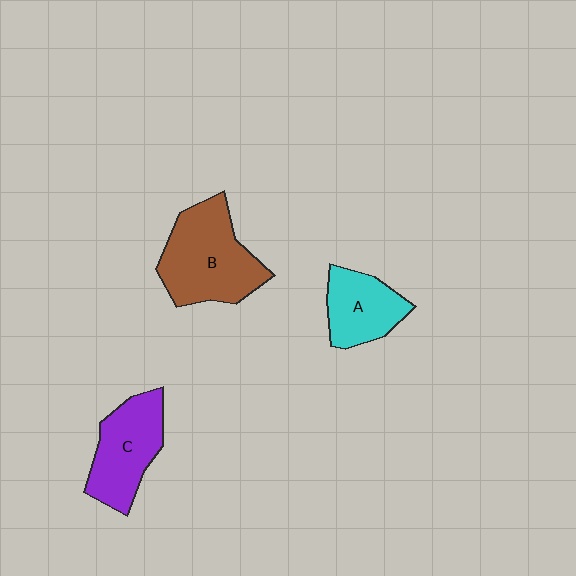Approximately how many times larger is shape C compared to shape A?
Approximately 1.2 times.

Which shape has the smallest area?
Shape A (cyan).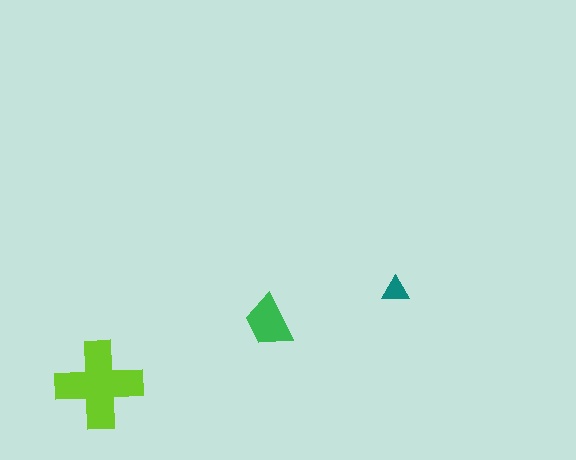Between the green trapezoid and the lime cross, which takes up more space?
The lime cross.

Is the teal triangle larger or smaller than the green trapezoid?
Smaller.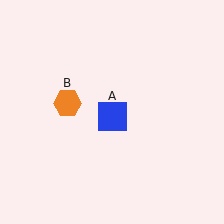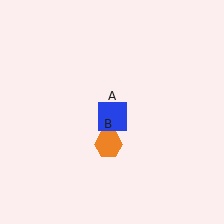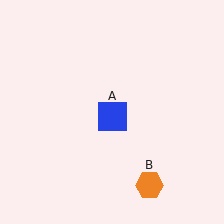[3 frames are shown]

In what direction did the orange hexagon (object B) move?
The orange hexagon (object B) moved down and to the right.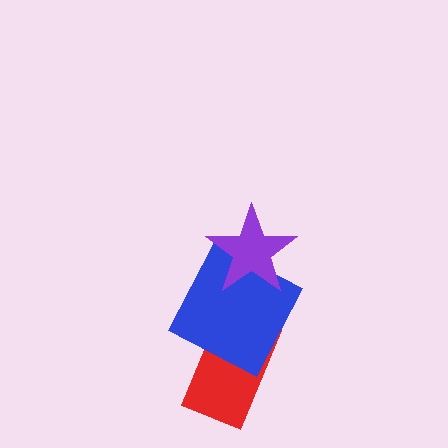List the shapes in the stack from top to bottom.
From top to bottom: the purple star, the blue square, the red rectangle.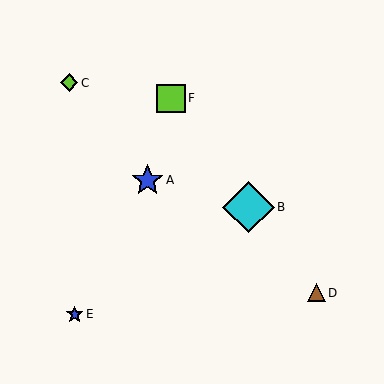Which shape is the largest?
The cyan diamond (labeled B) is the largest.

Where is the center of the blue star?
The center of the blue star is at (75, 314).